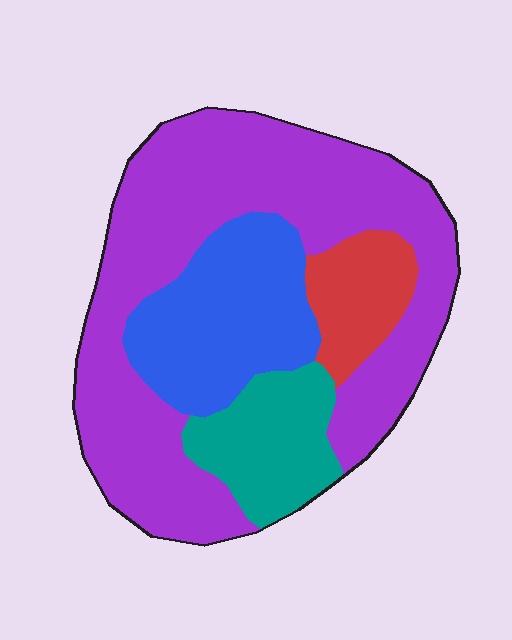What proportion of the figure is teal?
Teal covers roughly 15% of the figure.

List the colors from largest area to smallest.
From largest to smallest: purple, blue, teal, red.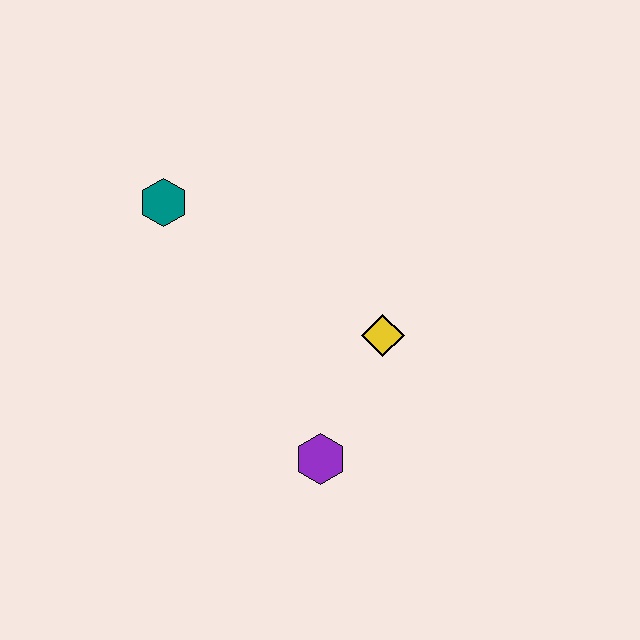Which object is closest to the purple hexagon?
The yellow diamond is closest to the purple hexagon.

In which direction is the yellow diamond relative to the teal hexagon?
The yellow diamond is to the right of the teal hexagon.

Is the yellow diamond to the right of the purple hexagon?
Yes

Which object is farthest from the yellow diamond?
The teal hexagon is farthest from the yellow diamond.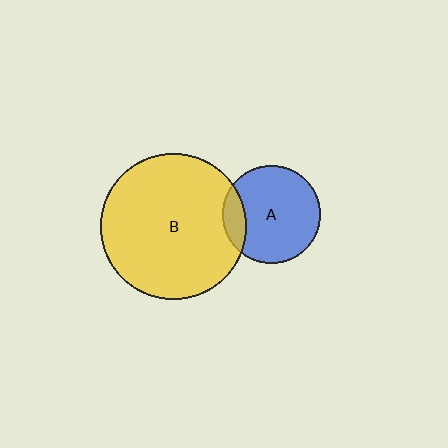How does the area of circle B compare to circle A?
Approximately 2.2 times.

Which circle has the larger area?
Circle B (yellow).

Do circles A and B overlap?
Yes.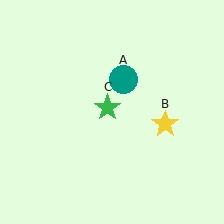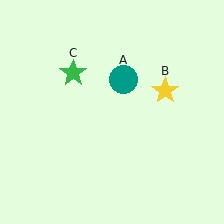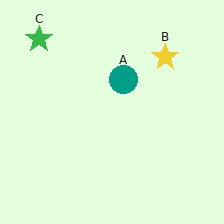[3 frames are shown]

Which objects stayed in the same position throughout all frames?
Teal circle (object A) remained stationary.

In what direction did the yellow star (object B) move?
The yellow star (object B) moved up.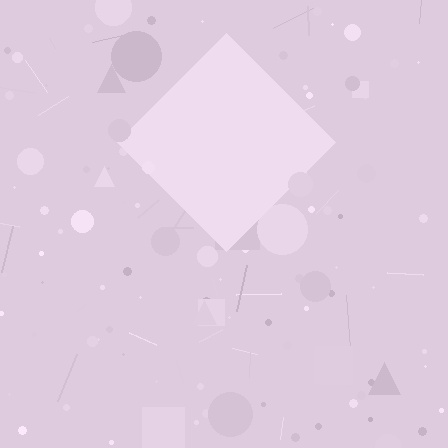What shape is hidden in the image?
A diamond is hidden in the image.